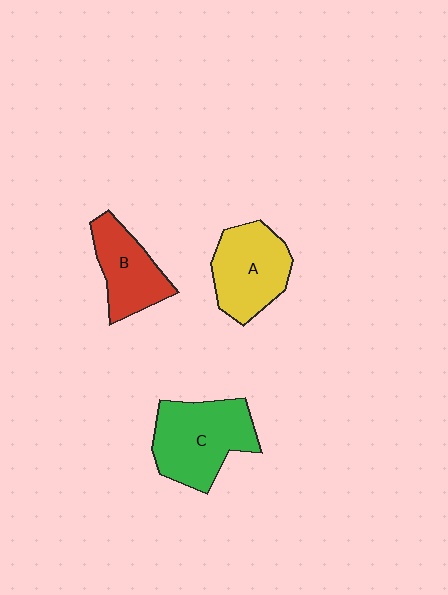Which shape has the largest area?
Shape C (green).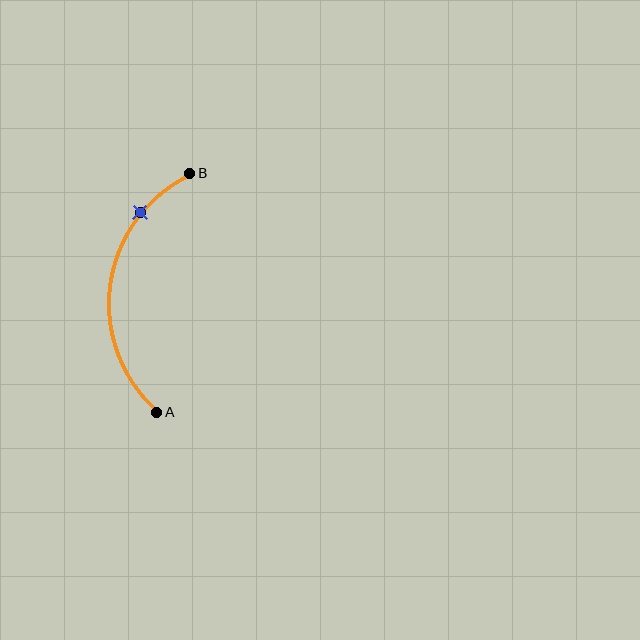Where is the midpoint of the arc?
The arc midpoint is the point on the curve farthest from the straight line joining A and B. It sits to the left of that line.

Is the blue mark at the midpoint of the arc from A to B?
No. The blue mark lies on the arc but is closer to endpoint B. The arc midpoint would be at the point on the curve equidistant along the arc from both A and B.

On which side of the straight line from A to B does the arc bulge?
The arc bulges to the left of the straight line connecting A and B.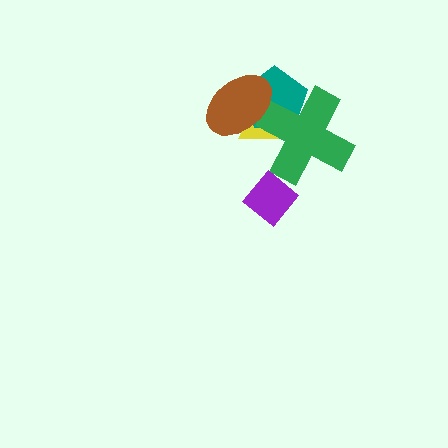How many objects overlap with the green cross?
3 objects overlap with the green cross.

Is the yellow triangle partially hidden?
Yes, it is partially covered by another shape.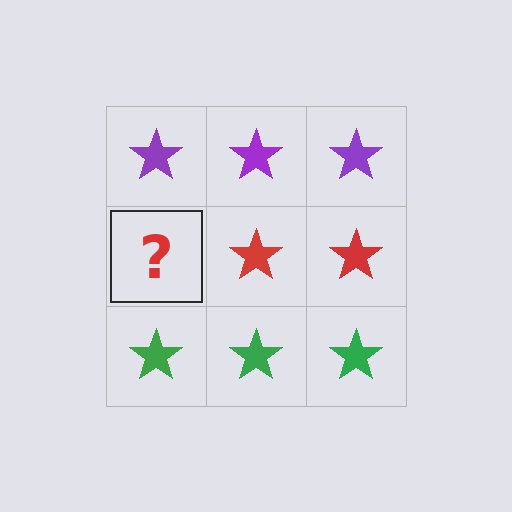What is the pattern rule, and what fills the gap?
The rule is that each row has a consistent color. The gap should be filled with a red star.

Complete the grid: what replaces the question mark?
The question mark should be replaced with a red star.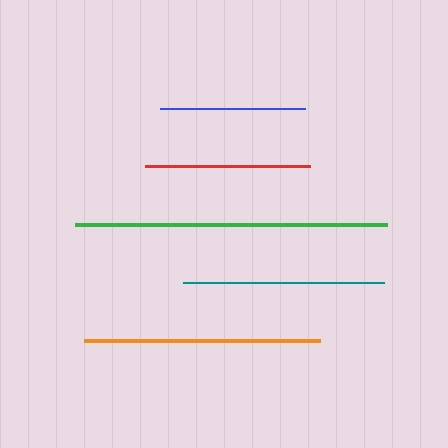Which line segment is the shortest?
The blue line is the shortest at approximately 145 pixels.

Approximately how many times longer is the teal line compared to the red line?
The teal line is approximately 1.2 times the length of the red line.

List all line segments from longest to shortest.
From longest to shortest: green, orange, teal, red, blue.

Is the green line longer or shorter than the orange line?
The green line is longer than the orange line.